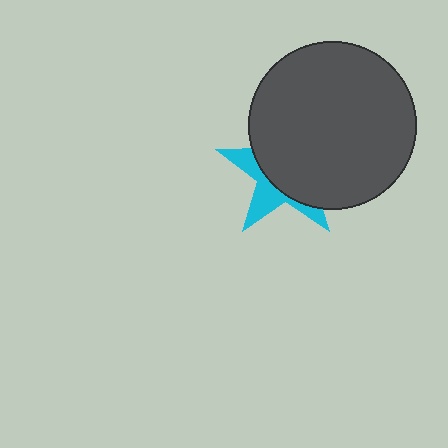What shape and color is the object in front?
The object in front is a dark gray circle.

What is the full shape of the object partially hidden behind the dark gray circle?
The partially hidden object is a cyan star.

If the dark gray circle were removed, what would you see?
You would see the complete cyan star.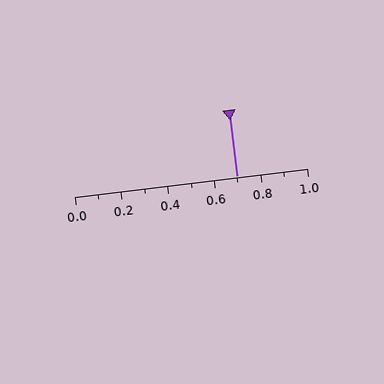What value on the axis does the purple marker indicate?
The marker indicates approximately 0.7.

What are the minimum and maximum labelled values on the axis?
The axis runs from 0.0 to 1.0.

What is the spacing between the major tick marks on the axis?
The major ticks are spaced 0.2 apart.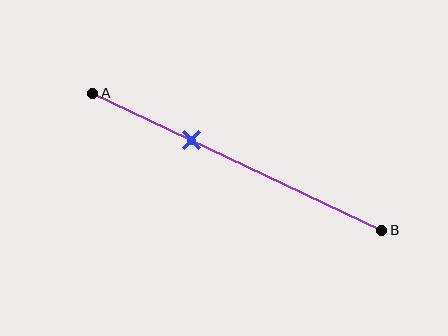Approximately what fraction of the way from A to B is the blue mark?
The blue mark is approximately 35% of the way from A to B.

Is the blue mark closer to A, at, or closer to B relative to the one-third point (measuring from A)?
The blue mark is approximately at the one-third point of segment AB.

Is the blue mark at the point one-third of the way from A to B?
Yes, the mark is approximately at the one-third point.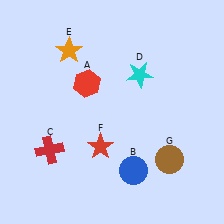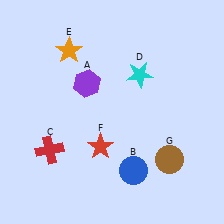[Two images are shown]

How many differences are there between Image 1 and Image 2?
There is 1 difference between the two images.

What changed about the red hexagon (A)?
In Image 1, A is red. In Image 2, it changed to purple.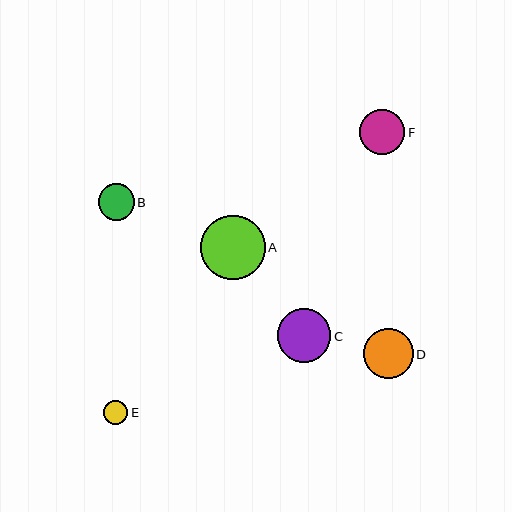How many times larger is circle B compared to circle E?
Circle B is approximately 1.5 times the size of circle E.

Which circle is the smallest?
Circle E is the smallest with a size of approximately 24 pixels.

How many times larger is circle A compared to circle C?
Circle A is approximately 1.2 times the size of circle C.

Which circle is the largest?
Circle A is the largest with a size of approximately 64 pixels.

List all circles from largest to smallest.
From largest to smallest: A, C, D, F, B, E.